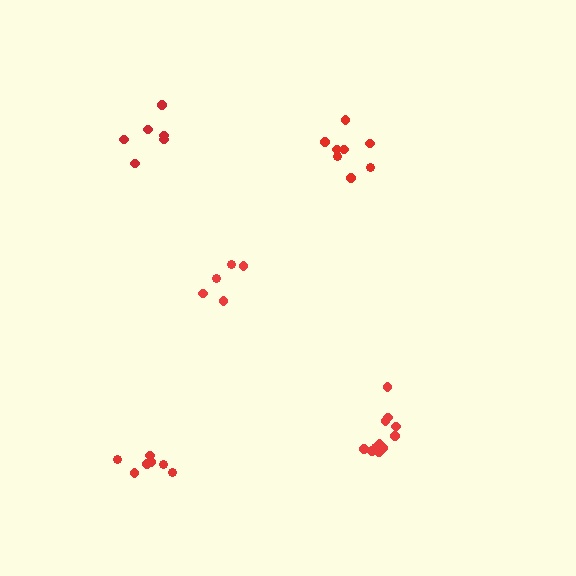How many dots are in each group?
Group 1: 11 dots, Group 2: 6 dots, Group 3: 5 dots, Group 4: 8 dots, Group 5: 7 dots (37 total).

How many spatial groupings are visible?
There are 5 spatial groupings.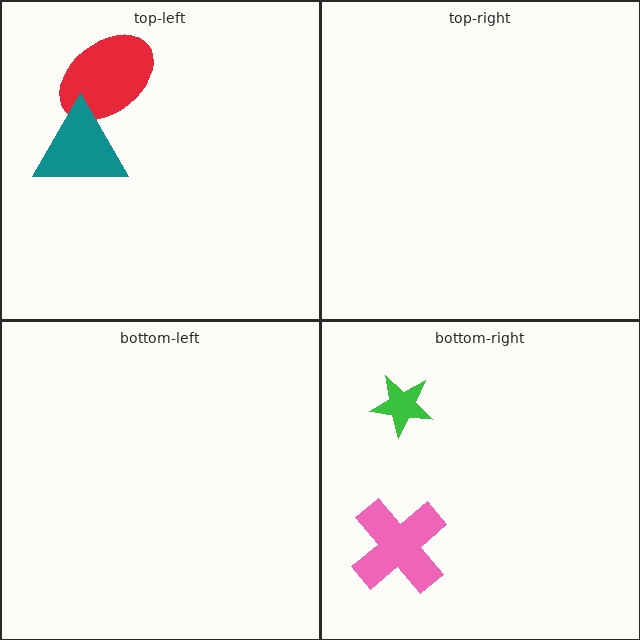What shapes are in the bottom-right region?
The green star, the pink cross.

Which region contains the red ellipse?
The top-left region.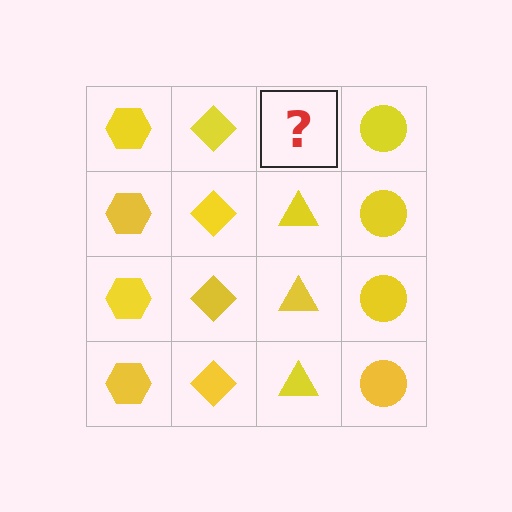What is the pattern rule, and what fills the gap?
The rule is that each column has a consistent shape. The gap should be filled with a yellow triangle.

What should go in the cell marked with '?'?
The missing cell should contain a yellow triangle.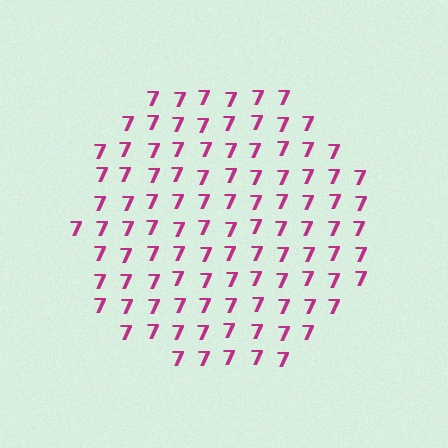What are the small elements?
The small elements are digit 7's.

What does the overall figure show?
The overall figure shows a circle.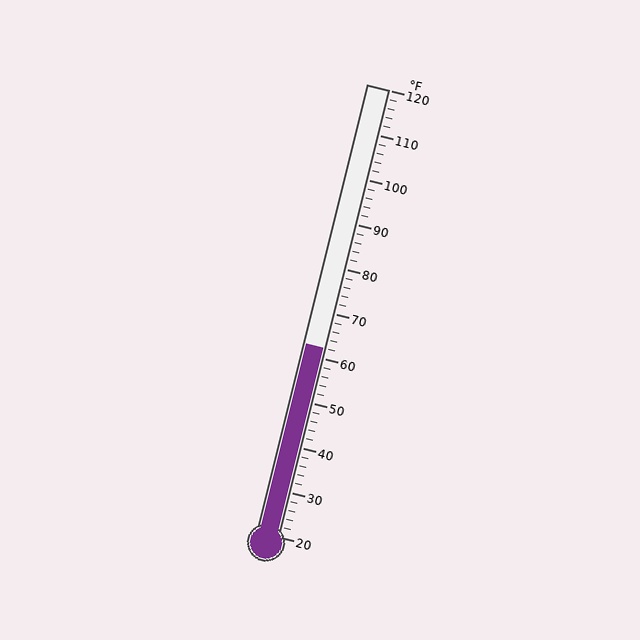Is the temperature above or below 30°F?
The temperature is above 30°F.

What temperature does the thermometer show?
The thermometer shows approximately 62°F.